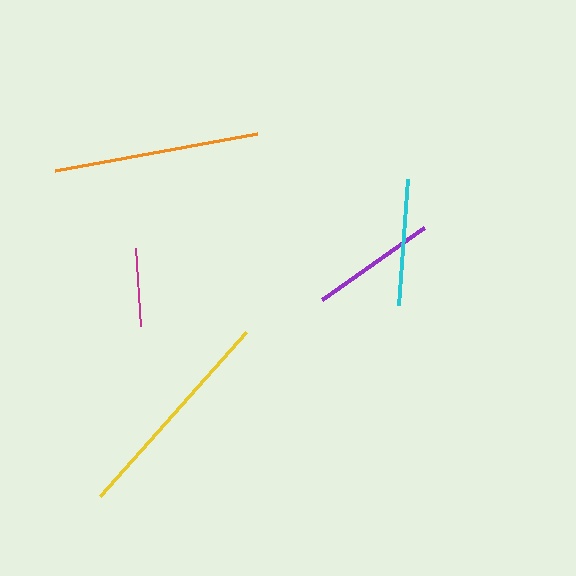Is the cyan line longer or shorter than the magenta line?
The cyan line is longer than the magenta line.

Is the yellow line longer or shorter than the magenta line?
The yellow line is longer than the magenta line.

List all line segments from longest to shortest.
From longest to shortest: yellow, orange, cyan, purple, magenta.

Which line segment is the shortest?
The magenta line is the shortest at approximately 78 pixels.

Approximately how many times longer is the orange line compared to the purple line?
The orange line is approximately 1.6 times the length of the purple line.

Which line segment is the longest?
The yellow line is the longest at approximately 218 pixels.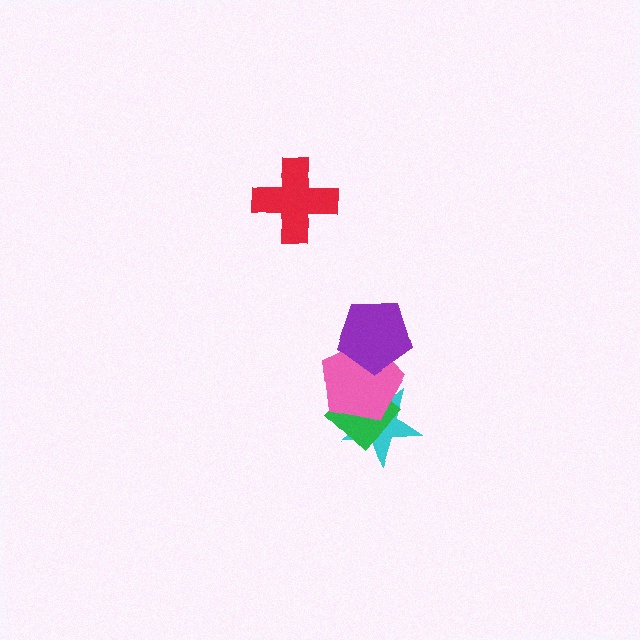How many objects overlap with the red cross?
0 objects overlap with the red cross.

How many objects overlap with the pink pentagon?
3 objects overlap with the pink pentagon.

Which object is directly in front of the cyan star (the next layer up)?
The green diamond is directly in front of the cyan star.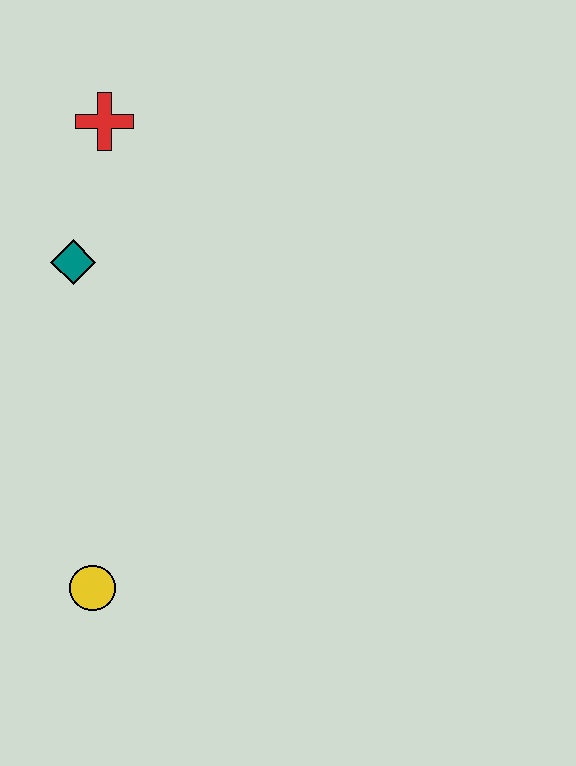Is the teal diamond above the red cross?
No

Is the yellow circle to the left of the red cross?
Yes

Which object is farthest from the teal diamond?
The yellow circle is farthest from the teal diamond.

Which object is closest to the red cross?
The teal diamond is closest to the red cross.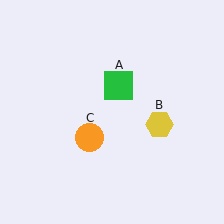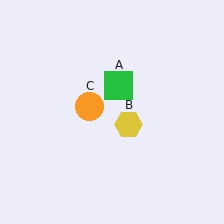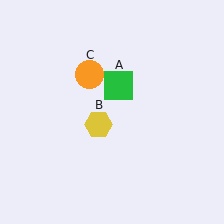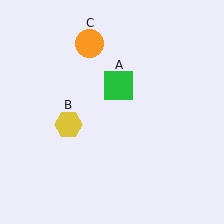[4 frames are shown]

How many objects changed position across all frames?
2 objects changed position: yellow hexagon (object B), orange circle (object C).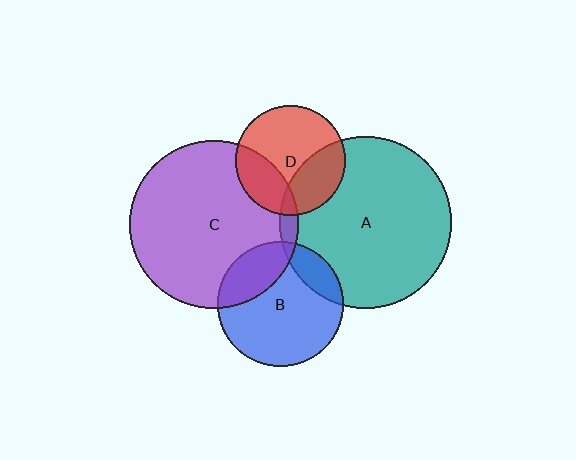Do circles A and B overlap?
Yes.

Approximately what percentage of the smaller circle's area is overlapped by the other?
Approximately 15%.